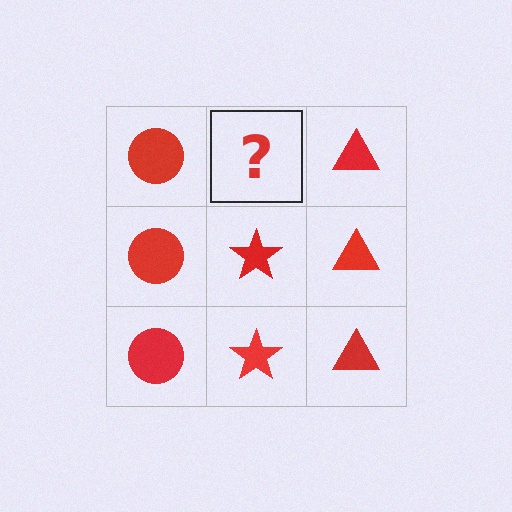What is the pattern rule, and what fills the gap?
The rule is that each column has a consistent shape. The gap should be filled with a red star.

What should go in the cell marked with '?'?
The missing cell should contain a red star.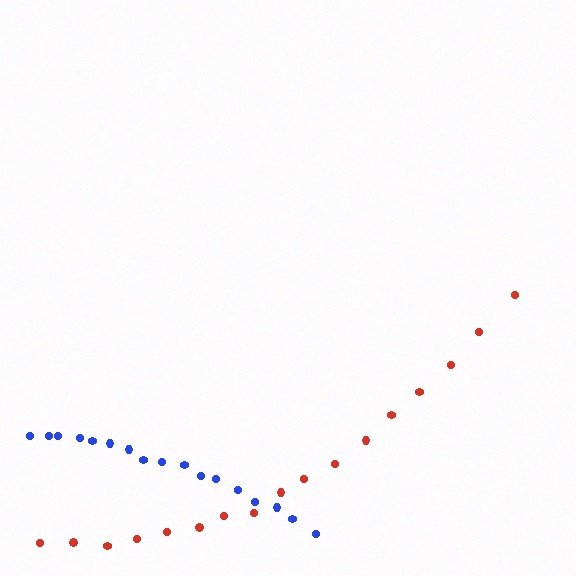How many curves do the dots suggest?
There are 2 distinct paths.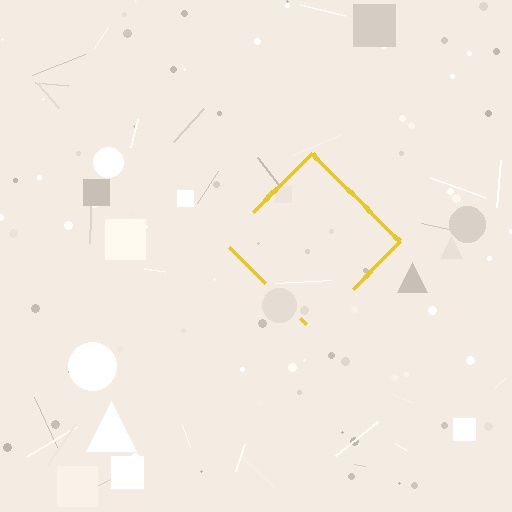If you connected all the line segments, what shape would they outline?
They would outline a diamond.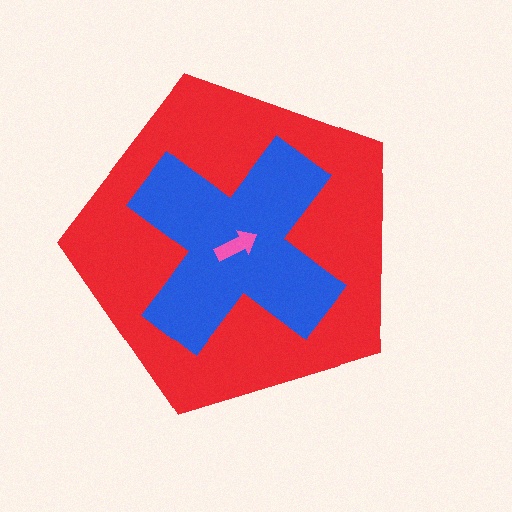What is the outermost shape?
The red pentagon.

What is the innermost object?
The pink arrow.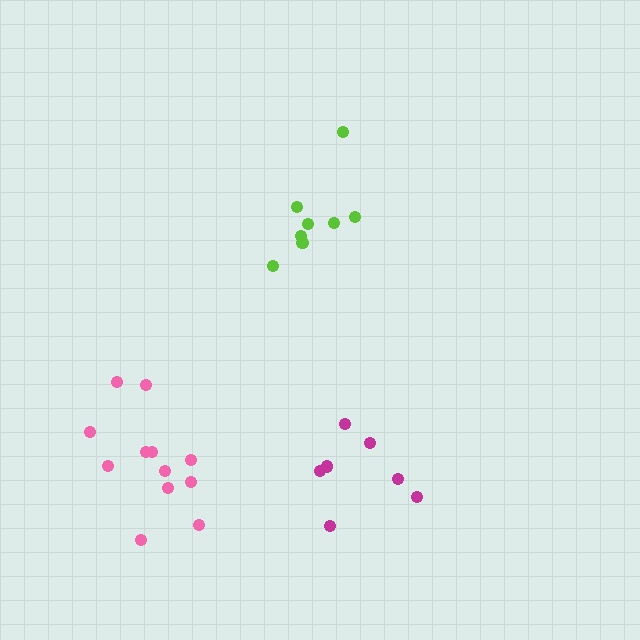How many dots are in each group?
Group 1: 8 dots, Group 2: 7 dots, Group 3: 12 dots (27 total).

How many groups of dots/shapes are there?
There are 3 groups.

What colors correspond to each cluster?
The clusters are colored: lime, magenta, pink.